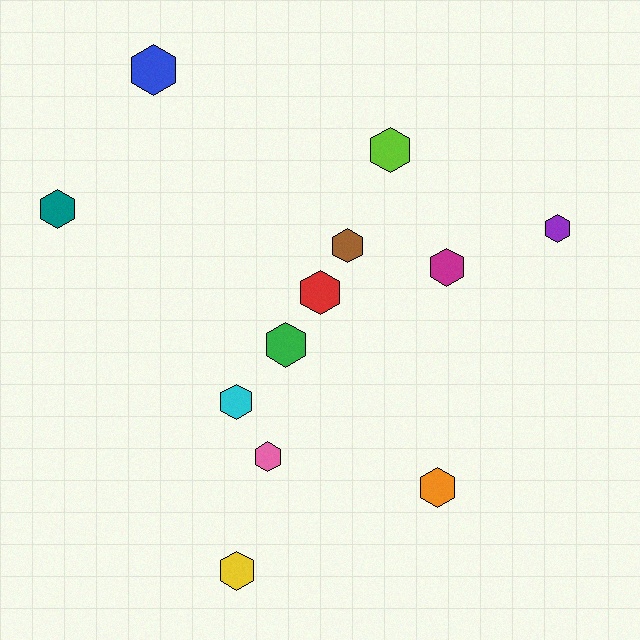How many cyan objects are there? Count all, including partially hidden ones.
There is 1 cyan object.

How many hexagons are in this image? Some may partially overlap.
There are 12 hexagons.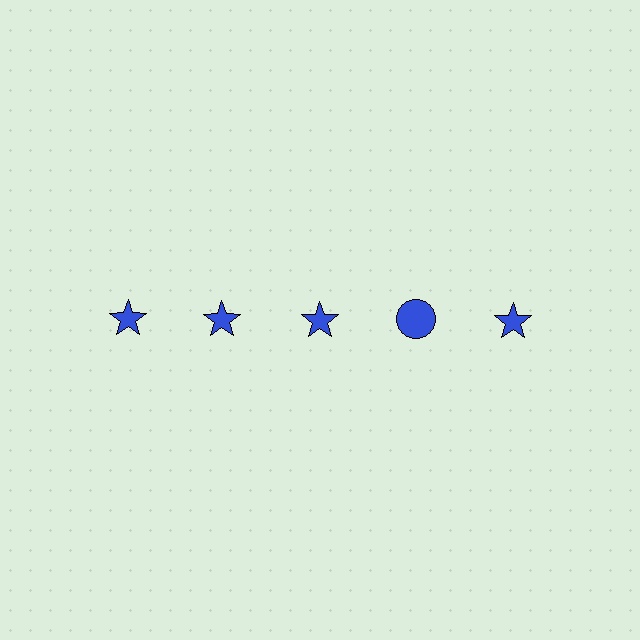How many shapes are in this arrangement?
There are 5 shapes arranged in a grid pattern.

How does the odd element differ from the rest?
It has a different shape: circle instead of star.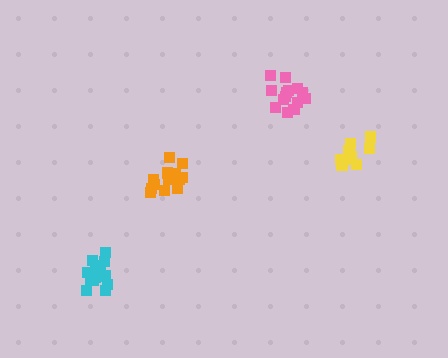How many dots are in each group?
Group 1: 9 dots, Group 2: 14 dots, Group 3: 14 dots, Group 4: 14 dots (51 total).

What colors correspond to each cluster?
The clusters are colored: yellow, orange, cyan, pink.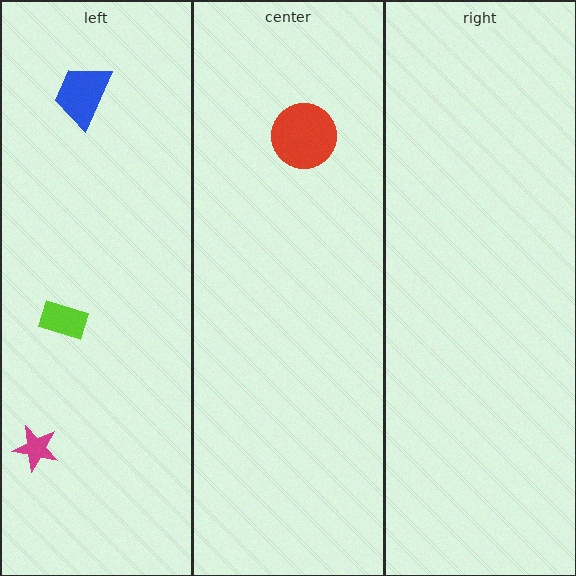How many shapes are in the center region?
1.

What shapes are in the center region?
The red circle.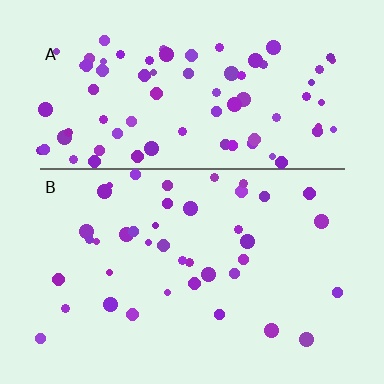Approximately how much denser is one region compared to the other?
Approximately 2.1× — region A over region B.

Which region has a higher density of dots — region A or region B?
A (the top).